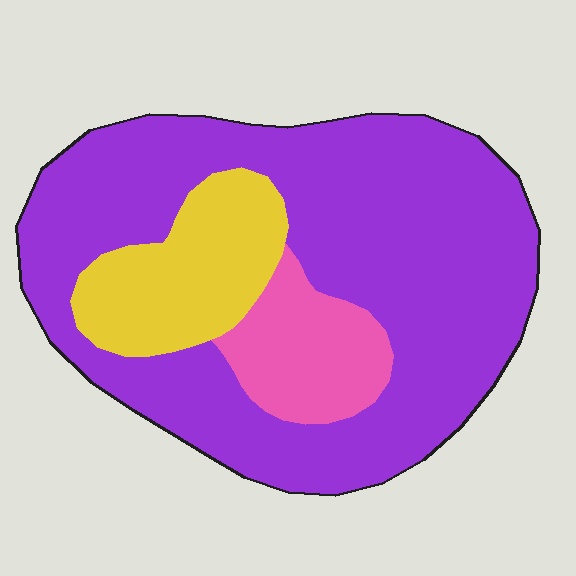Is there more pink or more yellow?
Yellow.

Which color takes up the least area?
Pink, at roughly 10%.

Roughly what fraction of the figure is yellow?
Yellow takes up about one sixth (1/6) of the figure.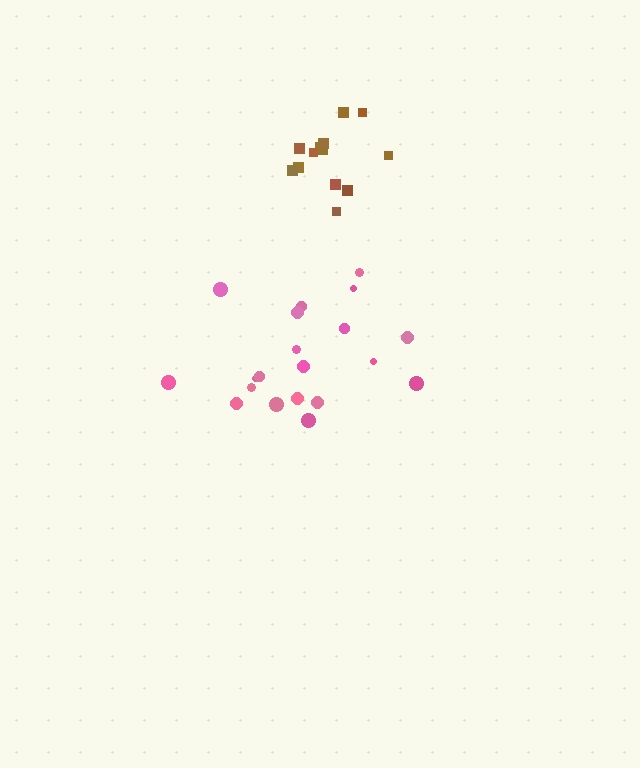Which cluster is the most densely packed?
Brown.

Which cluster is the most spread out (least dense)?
Pink.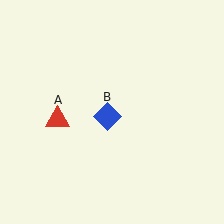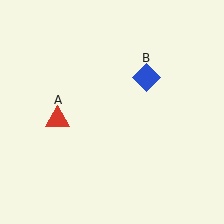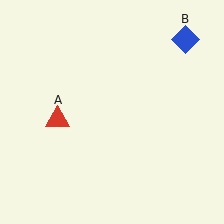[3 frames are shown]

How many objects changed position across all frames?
1 object changed position: blue diamond (object B).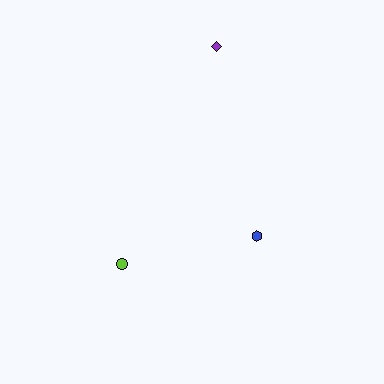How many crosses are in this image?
There are no crosses.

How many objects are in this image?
There are 3 objects.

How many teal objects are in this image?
There are no teal objects.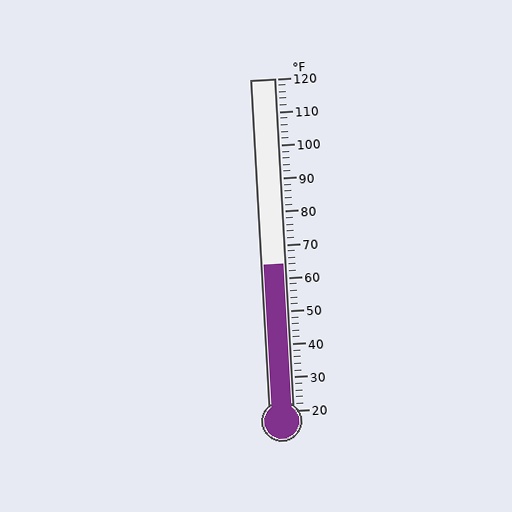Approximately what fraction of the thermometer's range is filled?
The thermometer is filled to approximately 45% of its range.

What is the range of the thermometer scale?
The thermometer scale ranges from 20°F to 120°F.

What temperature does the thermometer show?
The thermometer shows approximately 64°F.